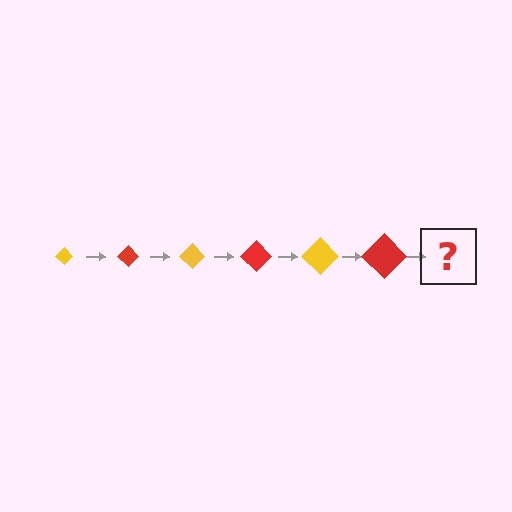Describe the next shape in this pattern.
It should be a yellow diamond, larger than the previous one.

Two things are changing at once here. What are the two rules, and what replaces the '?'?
The two rules are that the diamond grows larger each step and the color cycles through yellow and red. The '?' should be a yellow diamond, larger than the previous one.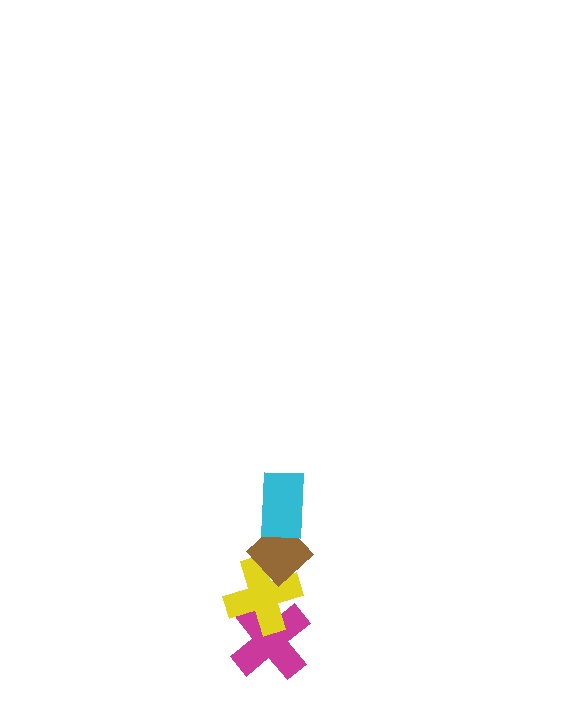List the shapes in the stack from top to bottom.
From top to bottom: the cyan rectangle, the brown diamond, the yellow cross, the magenta cross.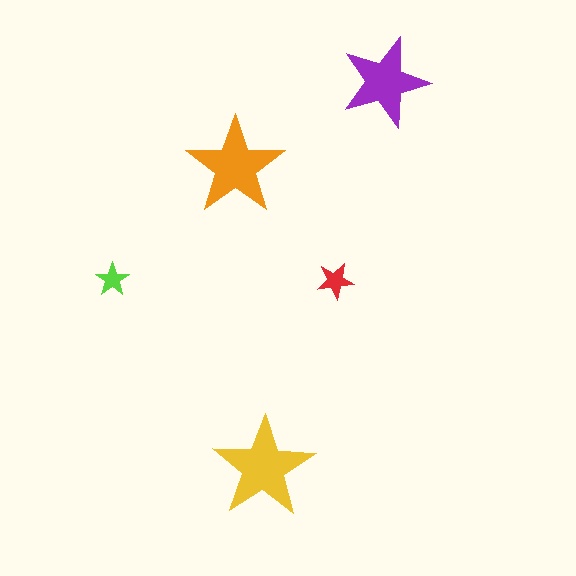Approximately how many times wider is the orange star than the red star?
About 2.5 times wider.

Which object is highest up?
The purple star is topmost.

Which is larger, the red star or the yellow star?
The yellow one.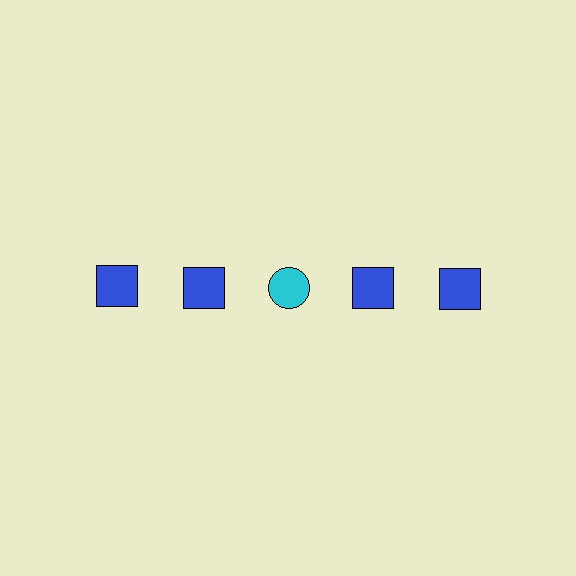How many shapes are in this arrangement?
There are 5 shapes arranged in a grid pattern.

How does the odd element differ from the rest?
It differs in both color (cyan instead of blue) and shape (circle instead of square).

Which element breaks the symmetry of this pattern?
The cyan circle in the top row, center column breaks the symmetry. All other shapes are blue squares.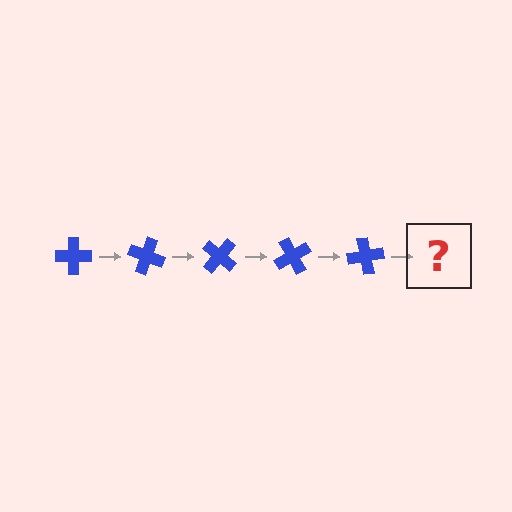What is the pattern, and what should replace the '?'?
The pattern is that the cross rotates 20 degrees each step. The '?' should be a blue cross rotated 100 degrees.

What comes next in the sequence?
The next element should be a blue cross rotated 100 degrees.